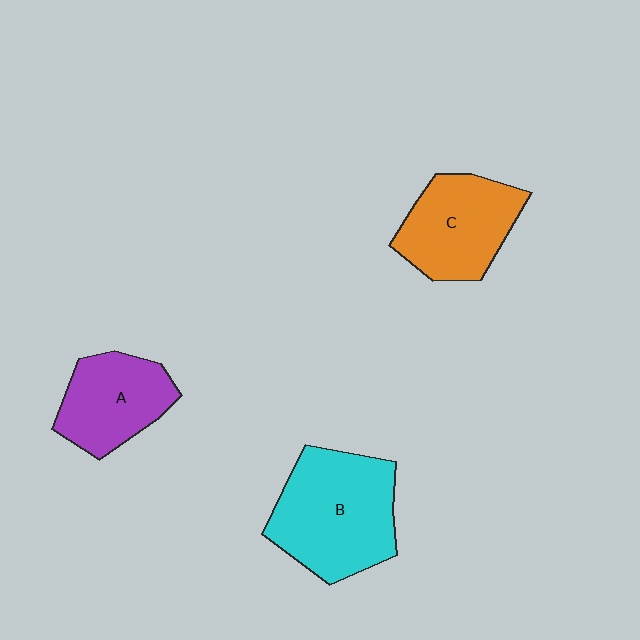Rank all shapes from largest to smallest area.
From largest to smallest: B (cyan), C (orange), A (purple).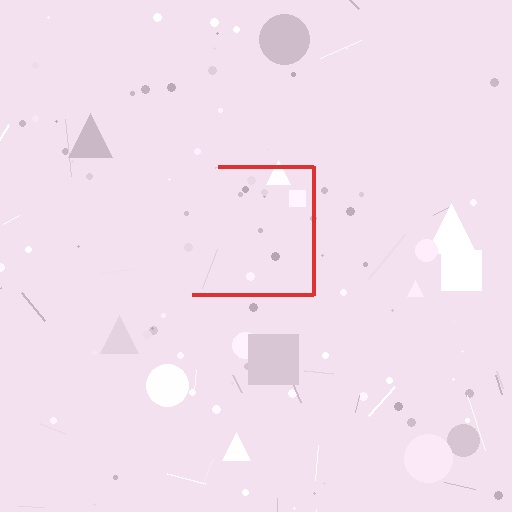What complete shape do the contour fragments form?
The contour fragments form a square.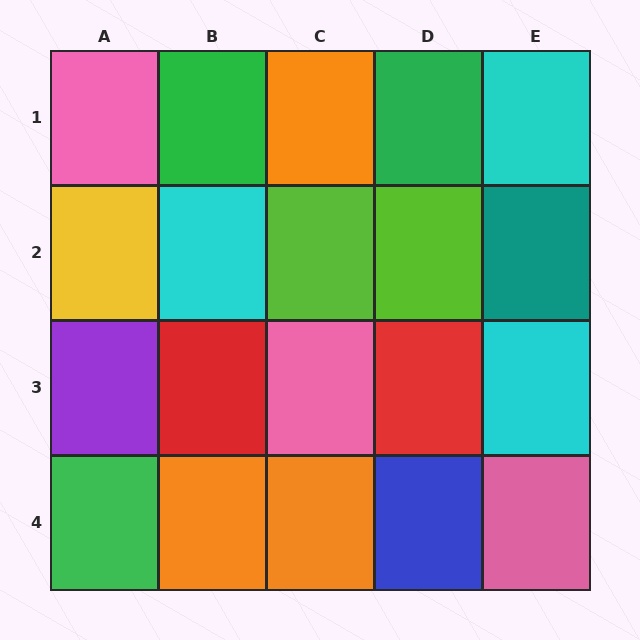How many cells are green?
3 cells are green.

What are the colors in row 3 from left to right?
Purple, red, pink, red, cyan.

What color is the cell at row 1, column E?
Cyan.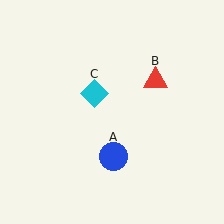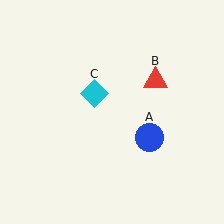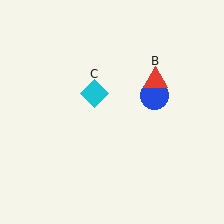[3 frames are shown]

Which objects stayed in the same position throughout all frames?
Red triangle (object B) and cyan diamond (object C) remained stationary.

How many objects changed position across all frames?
1 object changed position: blue circle (object A).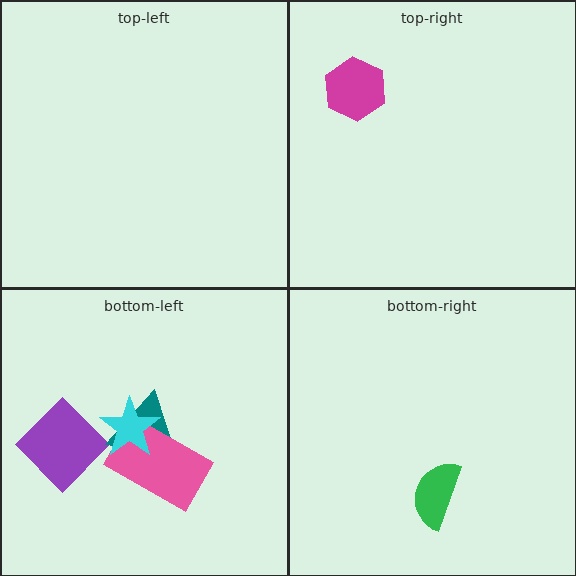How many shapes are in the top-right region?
1.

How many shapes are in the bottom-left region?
4.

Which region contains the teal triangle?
The bottom-left region.